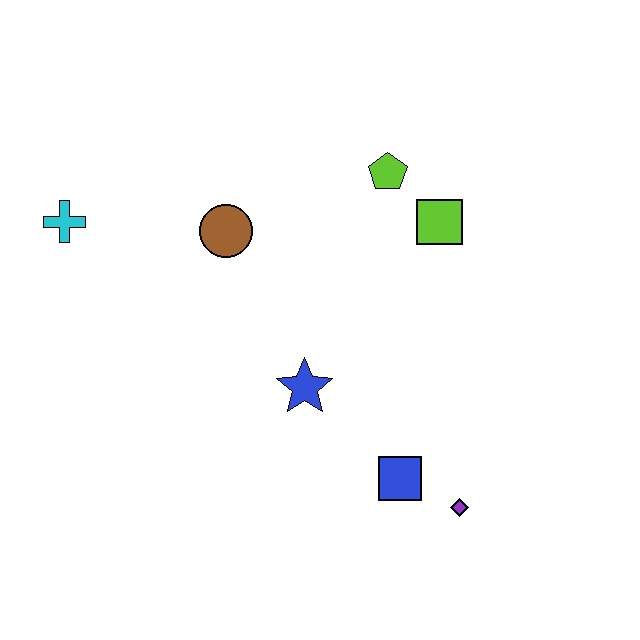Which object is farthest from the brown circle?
The purple diamond is farthest from the brown circle.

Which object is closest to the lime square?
The lime pentagon is closest to the lime square.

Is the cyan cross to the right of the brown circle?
No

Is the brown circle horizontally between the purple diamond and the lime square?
No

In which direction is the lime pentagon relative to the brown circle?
The lime pentagon is to the right of the brown circle.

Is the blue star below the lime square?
Yes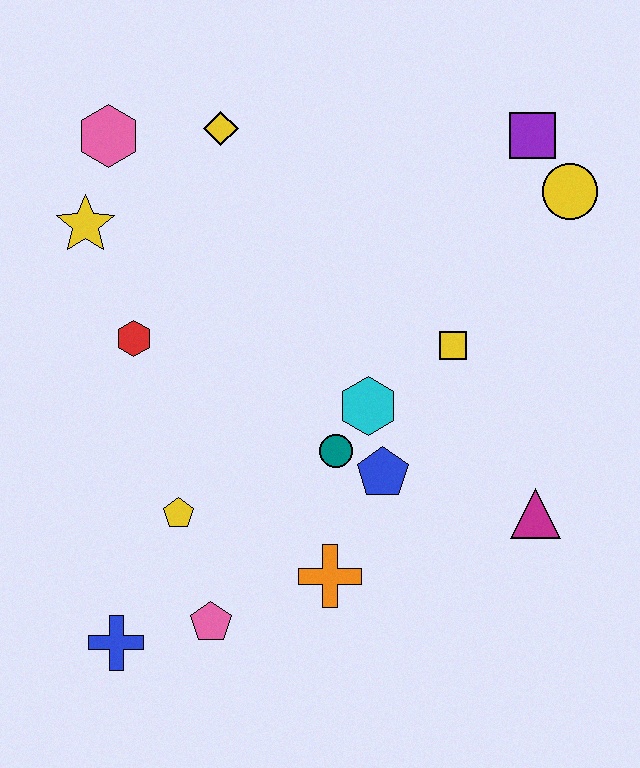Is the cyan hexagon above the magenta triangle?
Yes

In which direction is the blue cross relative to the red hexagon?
The blue cross is below the red hexagon.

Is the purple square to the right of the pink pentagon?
Yes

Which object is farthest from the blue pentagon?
The pink hexagon is farthest from the blue pentagon.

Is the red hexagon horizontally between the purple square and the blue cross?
Yes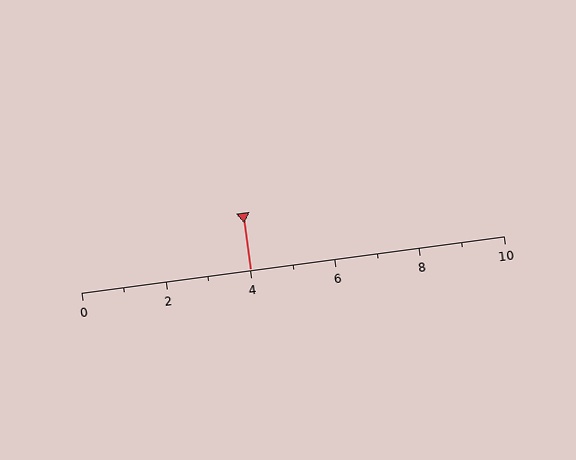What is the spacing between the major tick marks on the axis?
The major ticks are spaced 2 apart.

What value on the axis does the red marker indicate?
The marker indicates approximately 4.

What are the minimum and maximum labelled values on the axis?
The axis runs from 0 to 10.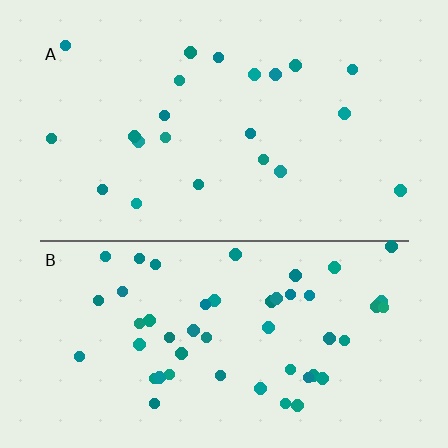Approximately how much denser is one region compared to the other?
Approximately 2.4× — region B over region A.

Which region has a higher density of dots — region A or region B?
B (the bottom).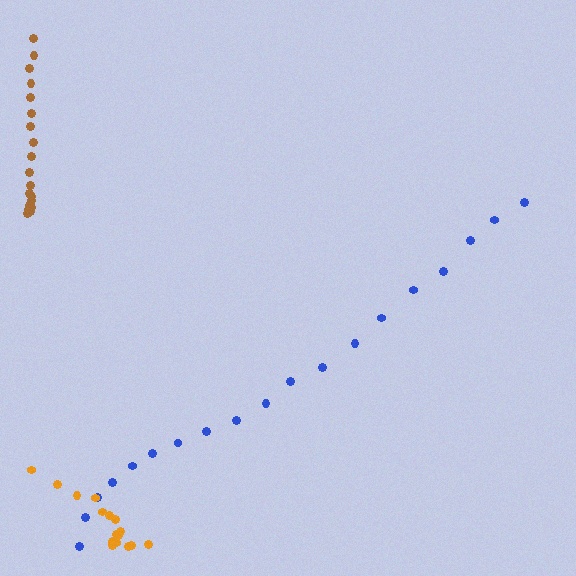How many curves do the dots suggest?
There are 3 distinct paths.